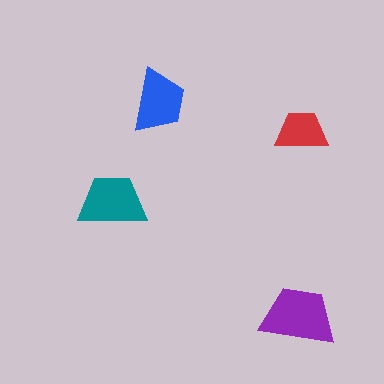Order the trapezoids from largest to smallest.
the purple one, the teal one, the blue one, the red one.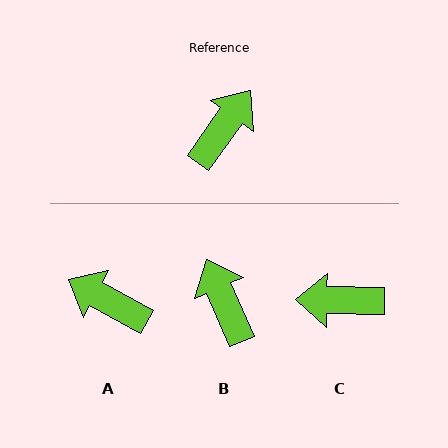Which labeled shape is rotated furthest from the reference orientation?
C, about 125 degrees away.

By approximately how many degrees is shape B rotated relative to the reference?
Approximately 59 degrees counter-clockwise.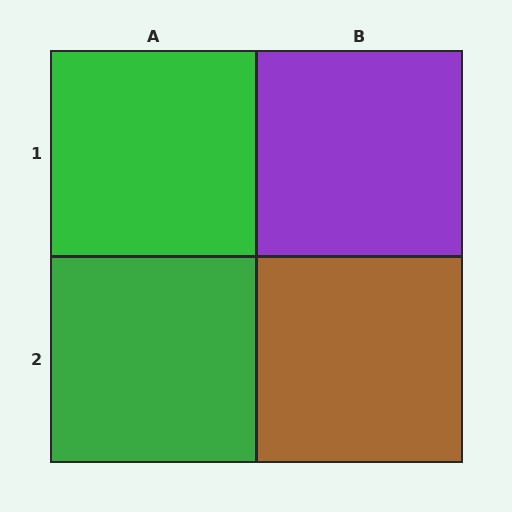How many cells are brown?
1 cell is brown.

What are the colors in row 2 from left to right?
Green, brown.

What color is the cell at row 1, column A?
Green.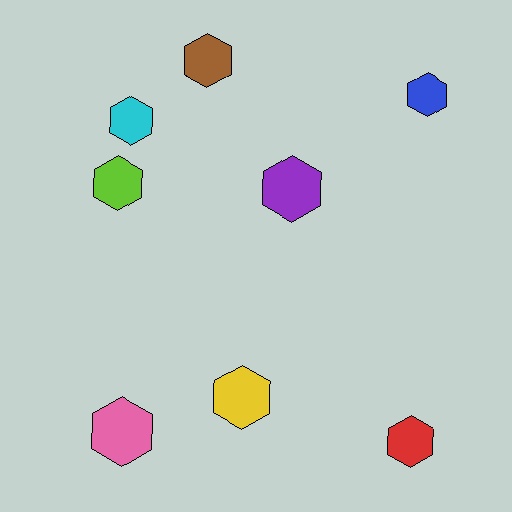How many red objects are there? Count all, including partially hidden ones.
There is 1 red object.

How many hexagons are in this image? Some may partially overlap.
There are 8 hexagons.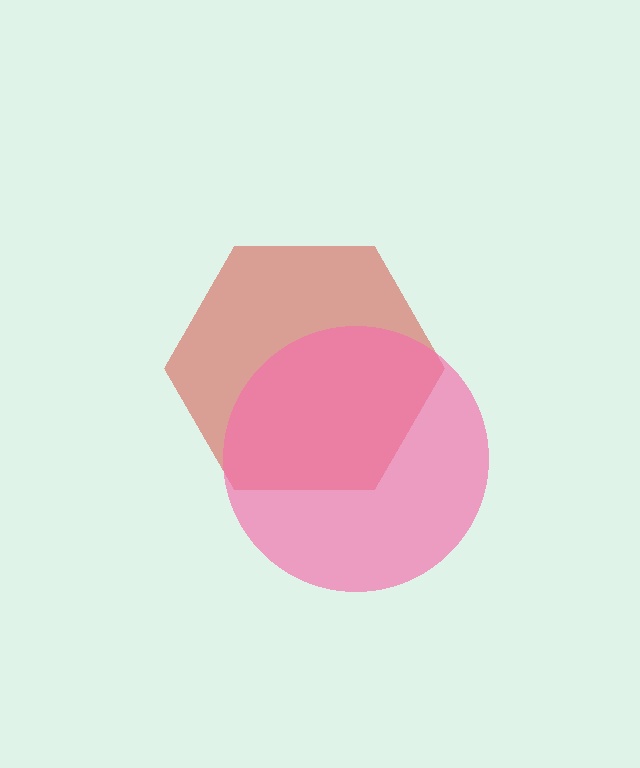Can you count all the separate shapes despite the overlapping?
Yes, there are 2 separate shapes.